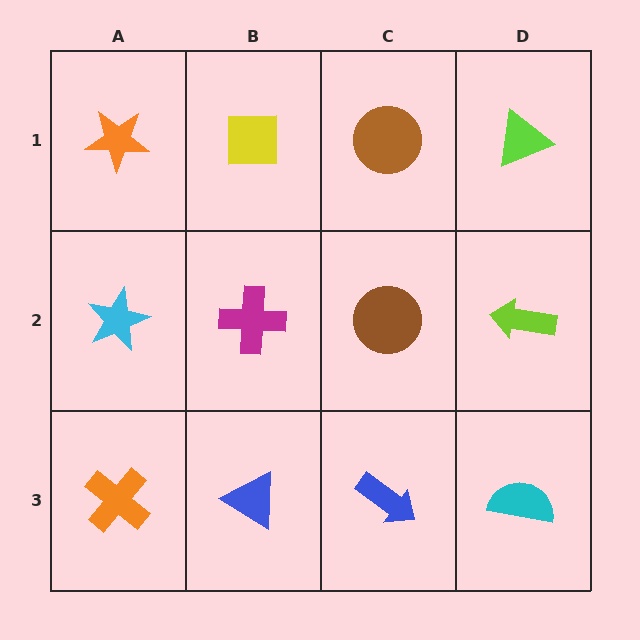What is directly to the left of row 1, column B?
An orange star.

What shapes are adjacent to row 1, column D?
A lime arrow (row 2, column D), a brown circle (row 1, column C).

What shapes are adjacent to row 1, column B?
A magenta cross (row 2, column B), an orange star (row 1, column A), a brown circle (row 1, column C).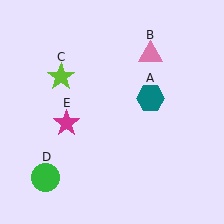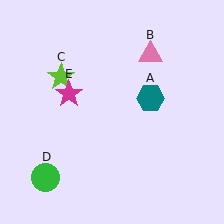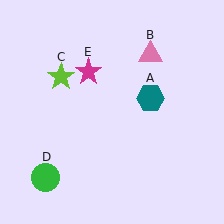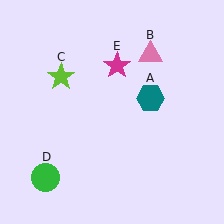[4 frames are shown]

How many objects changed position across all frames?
1 object changed position: magenta star (object E).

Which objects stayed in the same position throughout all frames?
Teal hexagon (object A) and pink triangle (object B) and lime star (object C) and green circle (object D) remained stationary.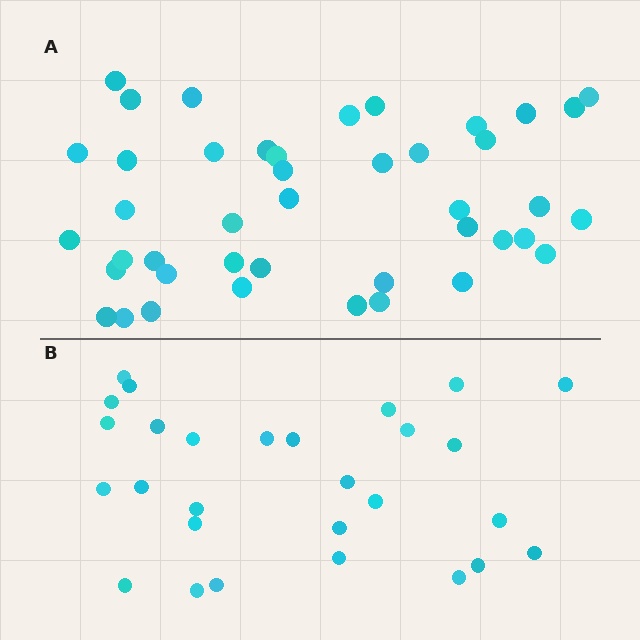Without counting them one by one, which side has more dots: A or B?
Region A (the top region) has more dots.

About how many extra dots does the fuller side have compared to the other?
Region A has approximately 15 more dots than region B.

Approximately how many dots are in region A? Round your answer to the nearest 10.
About 40 dots. (The exact count is 43, which rounds to 40.)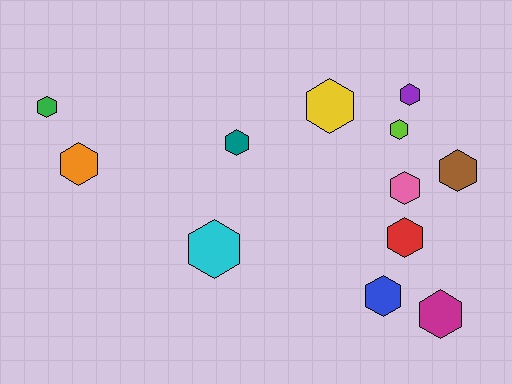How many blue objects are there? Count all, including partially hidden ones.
There is 1 blue object.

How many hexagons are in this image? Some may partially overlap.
There are 12 hexagons.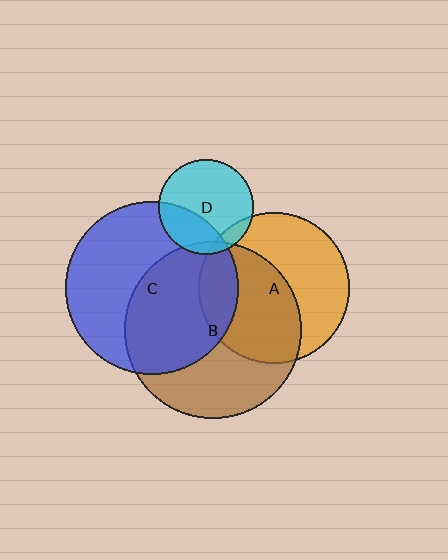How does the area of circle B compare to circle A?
Approximately 1.4 times.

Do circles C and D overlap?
Yes.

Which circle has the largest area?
Circle B (brown).